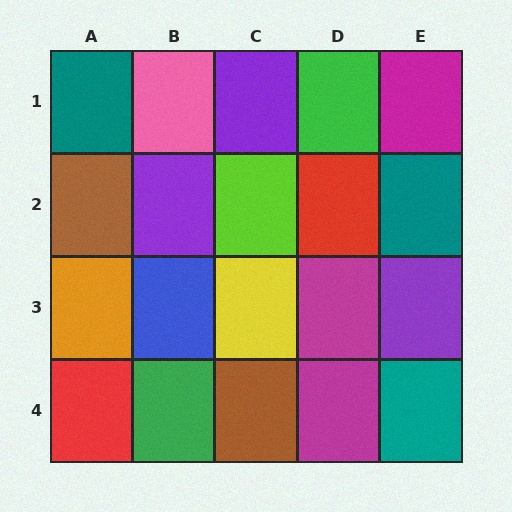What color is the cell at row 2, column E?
Teal.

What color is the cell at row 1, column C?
Purple.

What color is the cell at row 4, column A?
Red.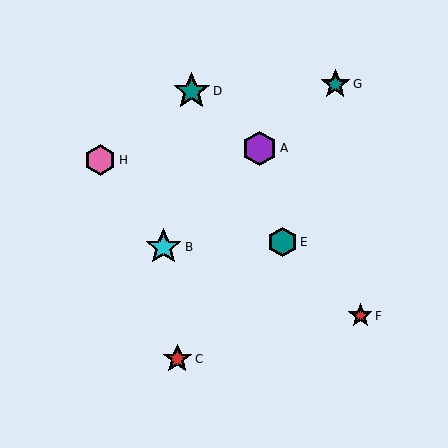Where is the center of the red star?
The center of the red star is at (360, 316).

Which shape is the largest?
The teal star (labeled D) is the largest.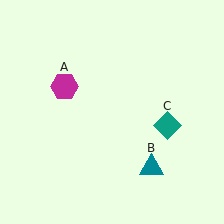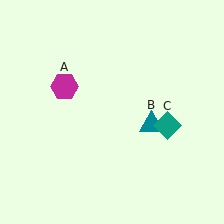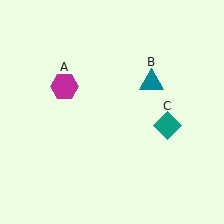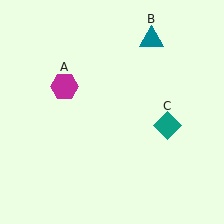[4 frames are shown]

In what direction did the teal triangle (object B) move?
The teal triangle (object B) moved up.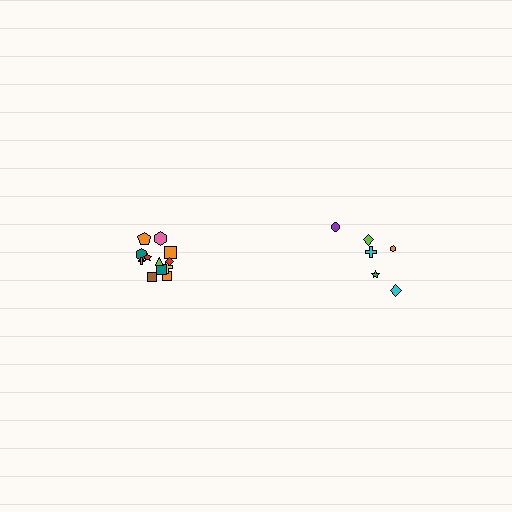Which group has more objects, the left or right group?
The left group.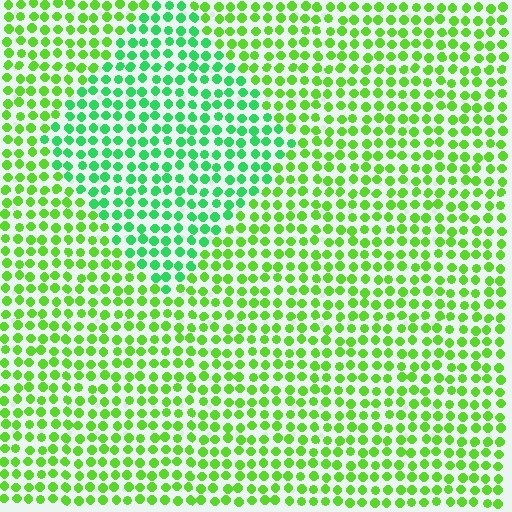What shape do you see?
I see a diamond.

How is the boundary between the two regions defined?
The boundary is defined purely by a slight shift in hue (about 33 degrees). Spacing, size, and orientation are identical on both sides.